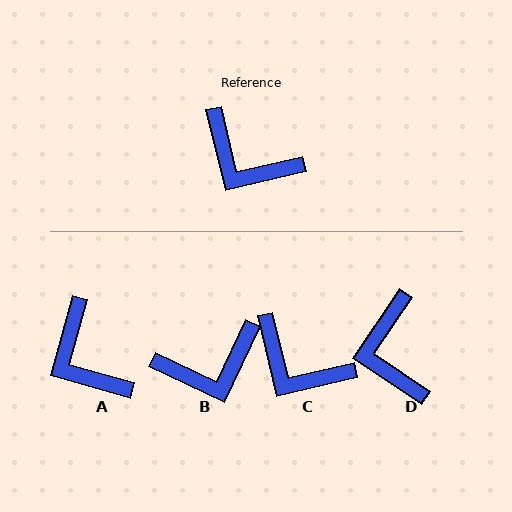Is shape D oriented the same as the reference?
No, it is off by about 47 degrees.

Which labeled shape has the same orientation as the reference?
C.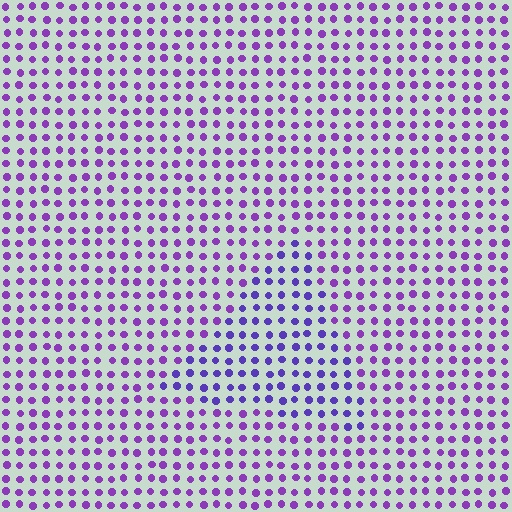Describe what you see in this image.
The image is filled with small purple elements in a uniform arrangement. A triangle-shaped region is visible where the elements are tinted to a slightly different hue, forming a subtle color boundary.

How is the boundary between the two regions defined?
The boundary is defined purely by a slight shift in hue (about 25 degrees). Spacing, size, and orientation are identical on both sides.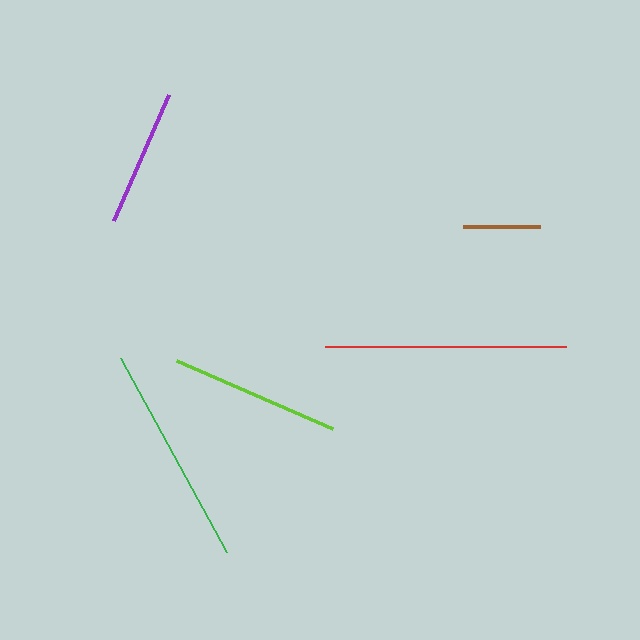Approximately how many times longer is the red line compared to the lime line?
The red line is approximately 1.4 times the length of the lime line.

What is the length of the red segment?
The red segment is approximately 241 pixels long.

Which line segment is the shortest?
The brown line is the shortest at approximately 77 pixels.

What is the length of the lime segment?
The lime segment is approximately 170 pixels long.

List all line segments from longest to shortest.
From longest to shortest: red, green, lime, purple, brown.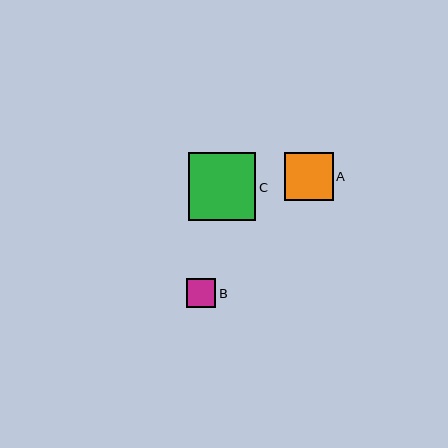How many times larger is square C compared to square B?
Square C is approximately 2.3 times the size of square B.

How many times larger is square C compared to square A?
Square C is approximately 1.4 times the size of square A.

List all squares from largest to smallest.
From largest to smallest: C, A, B.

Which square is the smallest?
Square B is the smallest with a size of approximately 29 pixels.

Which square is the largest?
Square C is the largest with a size of approximately 68 pixels.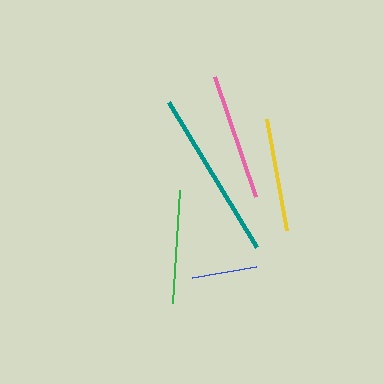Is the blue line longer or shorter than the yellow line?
The yellow line is longer than the blue line.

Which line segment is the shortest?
The blue line is the shortest at approximately 66 pixels.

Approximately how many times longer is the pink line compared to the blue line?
The pink line is approximately 1.9 times the length of the blue line.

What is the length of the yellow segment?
The yellow segment is approximately 113 pixels long.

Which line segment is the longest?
The teal line is the longest at approximately 170 pixels.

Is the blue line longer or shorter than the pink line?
The pink line is longer than the blue line.